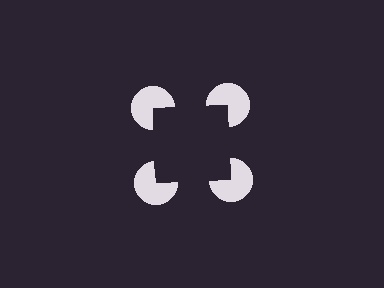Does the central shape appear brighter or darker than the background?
It typically appears slightly darker than the background, even though no actual brightness change is drawn.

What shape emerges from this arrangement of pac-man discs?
An illusory square — its edges are inferred from the aligned wedge cuts in the pac-man discs, not physically drawn.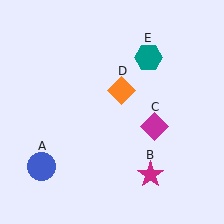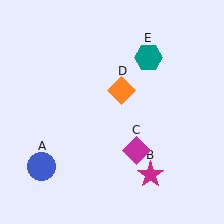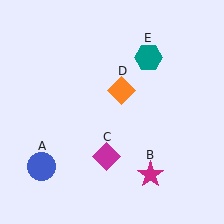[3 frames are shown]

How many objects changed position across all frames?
1 object changed position: magenta diamond (object C).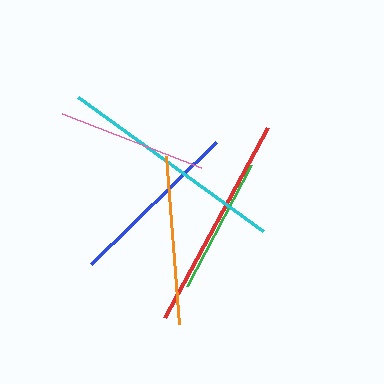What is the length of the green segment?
The green segment is approximately 136 pixels long.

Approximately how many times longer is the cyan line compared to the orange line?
The cyan line is approximately 1.4 times the length of the orange line.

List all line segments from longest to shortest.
From longest to shortest: cyan, red, blue, orange, pink, green.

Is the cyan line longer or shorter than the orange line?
The cyan line is longer than the orange line.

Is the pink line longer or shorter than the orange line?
The orange line is longer than the pink line.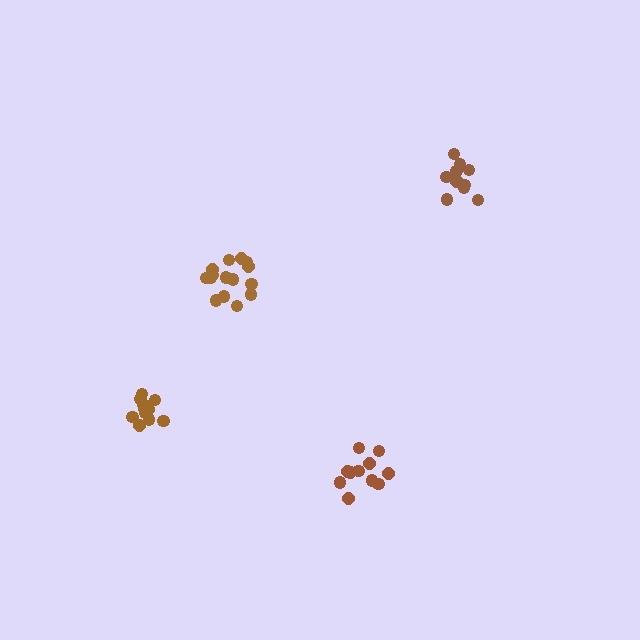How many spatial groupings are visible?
There are 4 spatial groupings.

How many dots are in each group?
Group 1: 11 dots, Group 2: 11 dots, Group 3: 15 dots, Group 4: 12 dots (49 total).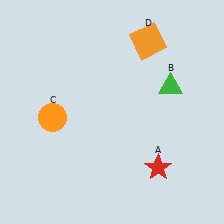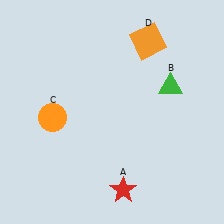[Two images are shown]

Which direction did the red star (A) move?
The red star (A) moved left.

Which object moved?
The red star (A) moved left.